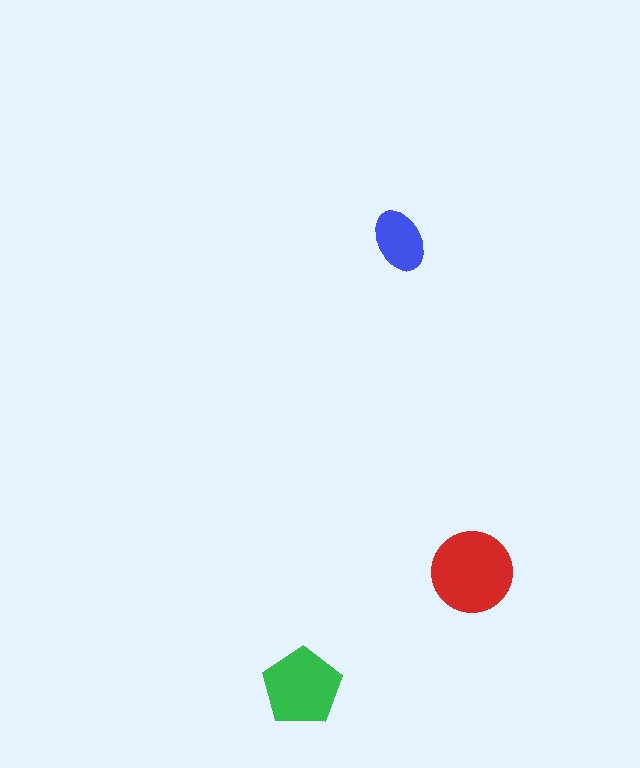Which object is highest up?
The blue ellipse is topmost.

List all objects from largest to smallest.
The red circle, the green pentagon, the blue ellipse.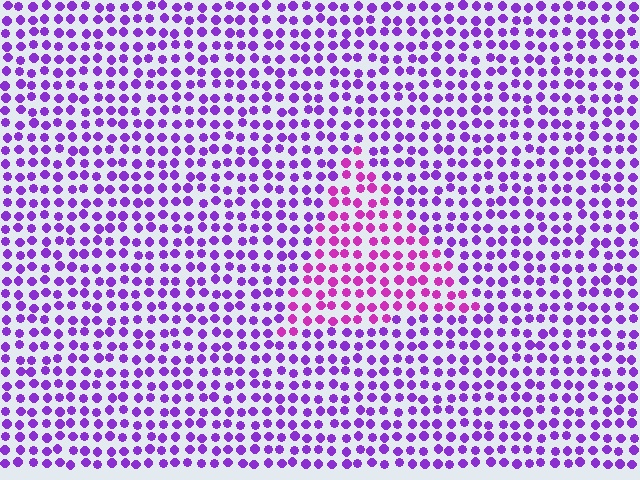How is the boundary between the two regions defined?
The boundary is defined purely by a slight shift in hue (about 34 degrees). Spacing, size, and orientation are identical on both sides.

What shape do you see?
I see a triangle.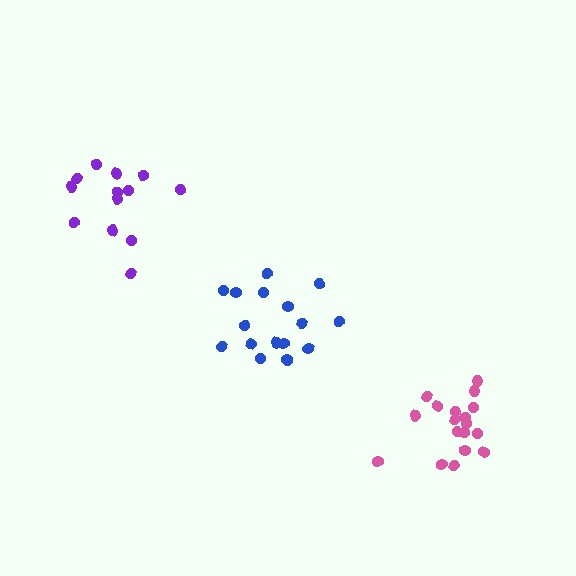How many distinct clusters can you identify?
There are 3 distinct clusters.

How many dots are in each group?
Group 1: 18 dots, Group 2: 13 dots, Group 3: 17 dots (48 total).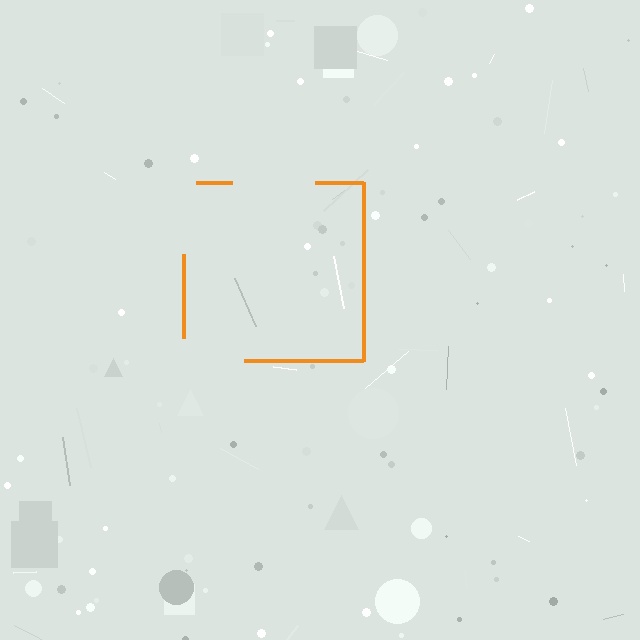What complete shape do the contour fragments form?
The contour fragments form a square.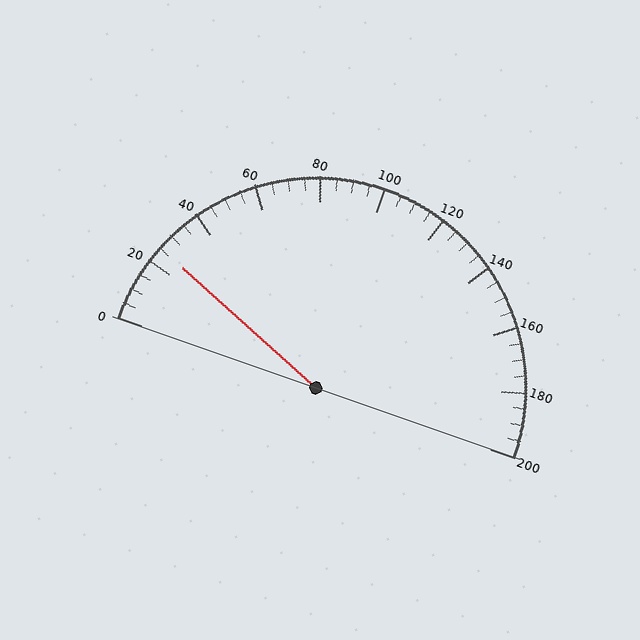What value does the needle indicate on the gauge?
The needle indicates approximately 25.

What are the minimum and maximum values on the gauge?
The gauge ranges from 0 to 200.